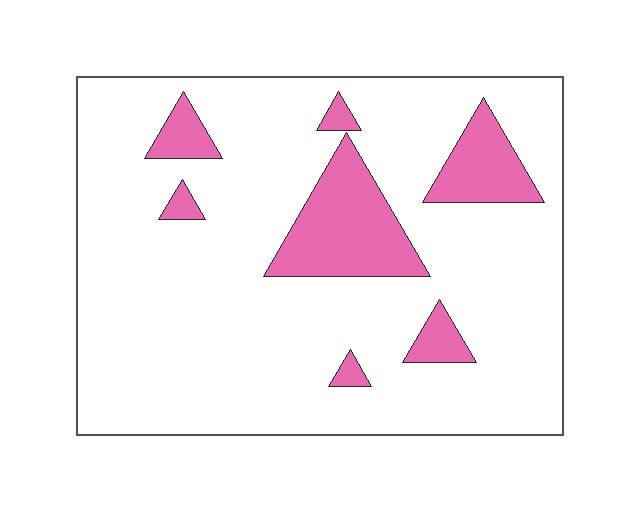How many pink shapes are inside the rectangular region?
7.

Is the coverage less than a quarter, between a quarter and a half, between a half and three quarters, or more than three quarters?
Less than a quarter.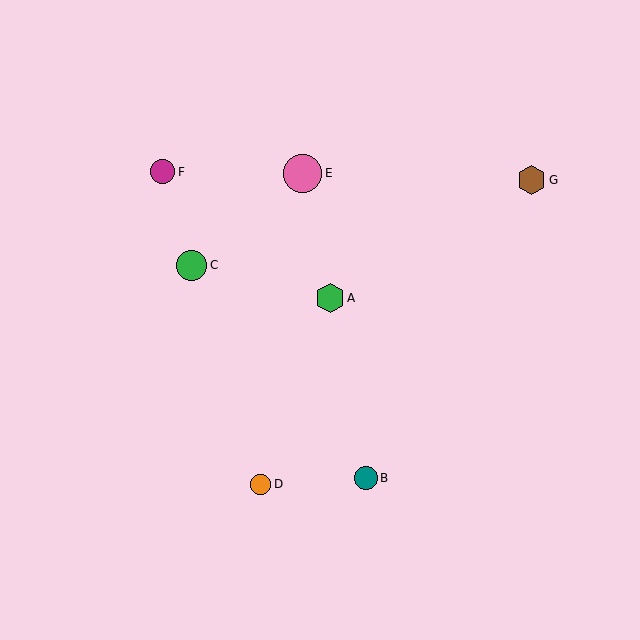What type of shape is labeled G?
Shape G is a brown hexagon.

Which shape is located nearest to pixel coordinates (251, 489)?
The orange circle (labeled D) at (260, 484) is nearest to that location.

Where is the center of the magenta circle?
The center of the magenta circle is at (163, 172).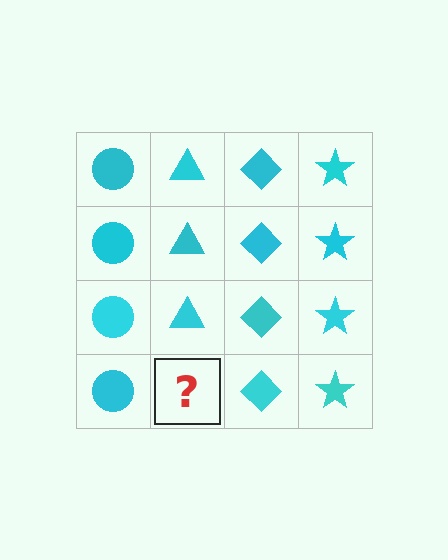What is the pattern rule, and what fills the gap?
The rule is that each column has a consistent shape. The gap should be filled with a cyan triangle.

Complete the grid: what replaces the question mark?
The question mark should be replaced with a cyan triangle.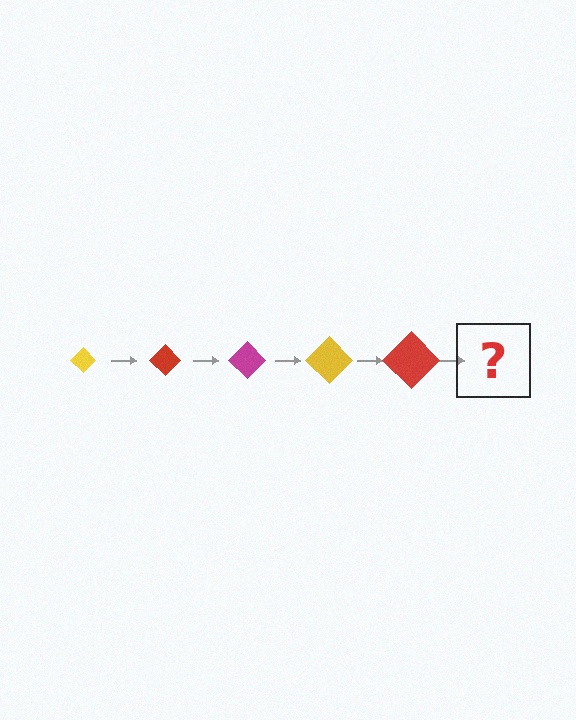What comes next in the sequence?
The next element should be a magenta diamond, larger than the previous one.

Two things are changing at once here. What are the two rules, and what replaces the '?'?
The two rules are that the diamond grows larger each step and the color cycles through yellow, red, and magenta. The '?' should be a magenta diamond, larger than the previous one.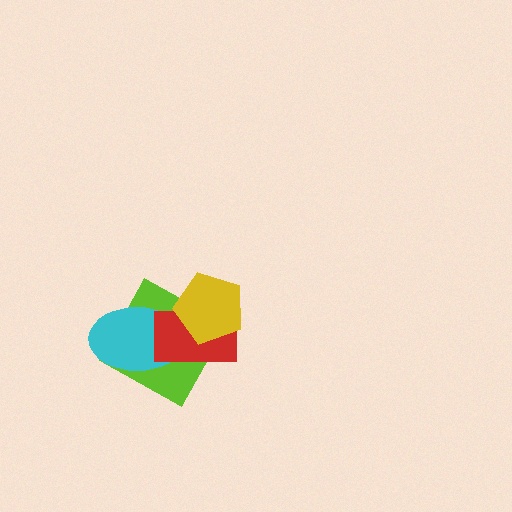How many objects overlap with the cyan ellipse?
2 objects overlap with the cyan ellipse.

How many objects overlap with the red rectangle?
3 objects overlap with the red rectangle.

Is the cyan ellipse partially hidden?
Yes, it is partially covered by another shape.